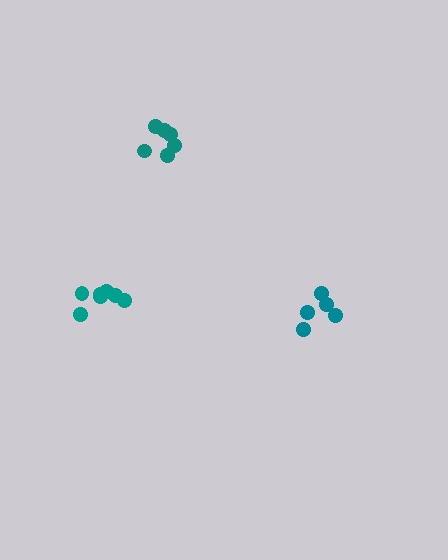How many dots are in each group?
Group 1: 5 dots, Group 2: 6 dots, Group 3: 7 dots (18 total).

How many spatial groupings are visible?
There are 3 spatial groupings.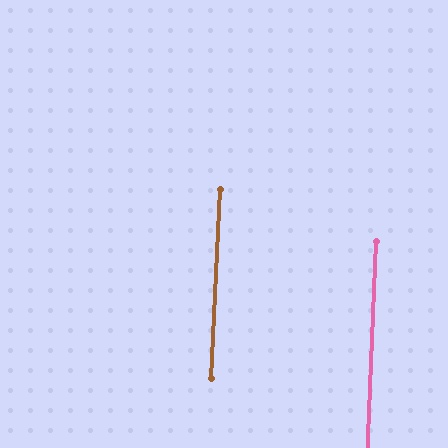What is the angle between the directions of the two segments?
Approximately 0 degrees.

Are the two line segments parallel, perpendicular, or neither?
Parallel — their directions differ by only 0.3°.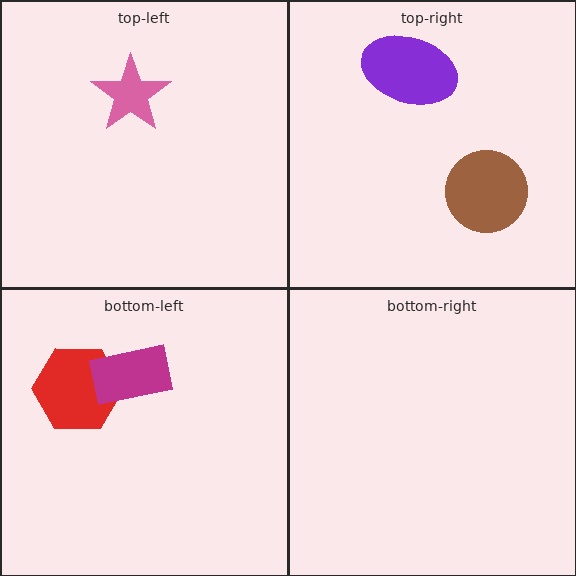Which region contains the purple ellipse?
The top-right region.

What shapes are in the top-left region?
The pink star.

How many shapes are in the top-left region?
1.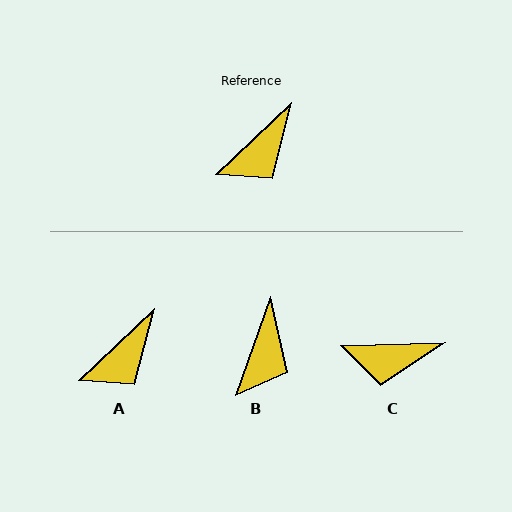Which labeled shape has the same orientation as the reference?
A.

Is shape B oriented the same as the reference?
No, it is off by about 28 degrees.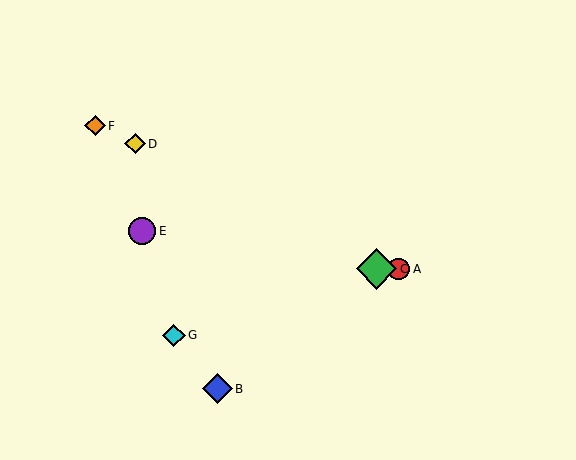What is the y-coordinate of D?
Object D is at y≈144.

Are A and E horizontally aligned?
No, A is at y≈269 and E is at y≈231.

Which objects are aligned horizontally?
Objects A, C are aligned horizontally.